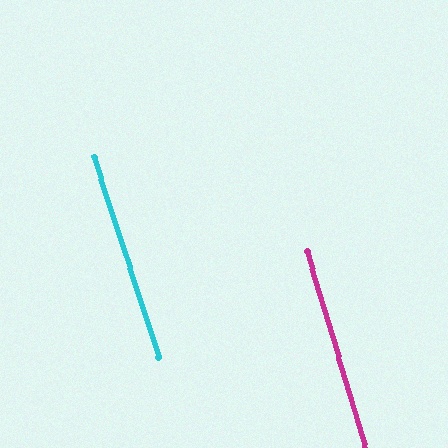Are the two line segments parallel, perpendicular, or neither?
Parallel — their directions differ by only 1.5°.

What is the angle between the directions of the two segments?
Approximately 2 degrees.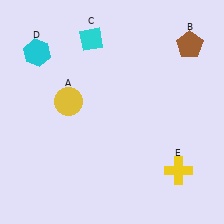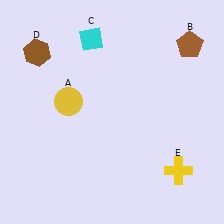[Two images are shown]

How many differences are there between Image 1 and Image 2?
There is 1 difference between the two images.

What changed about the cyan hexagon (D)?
In Image 1, D is cyan. In Image 2, it changed to brown.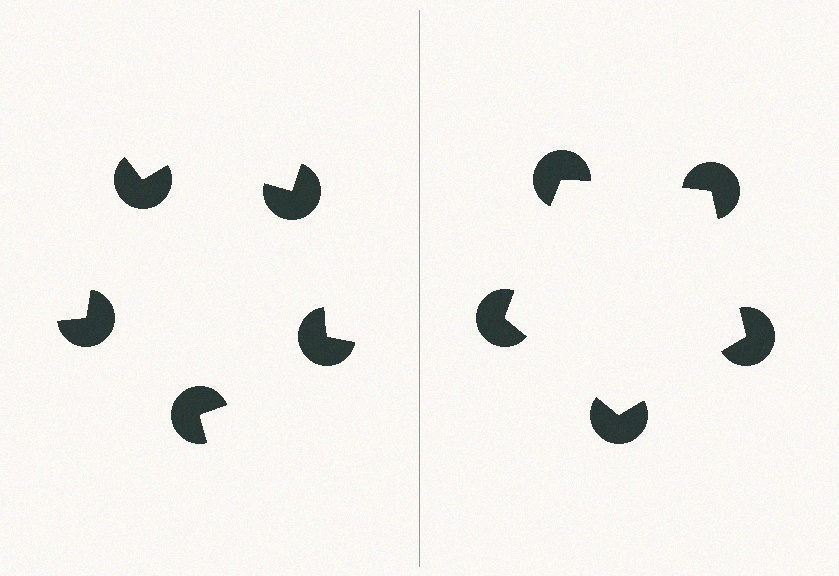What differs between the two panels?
The pac-man discs are positioned identically on both sides; only the wedge orientations differ. On the right they align to a pentagon; on the left they are misaligned.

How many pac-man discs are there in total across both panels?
10 — 5 on each side.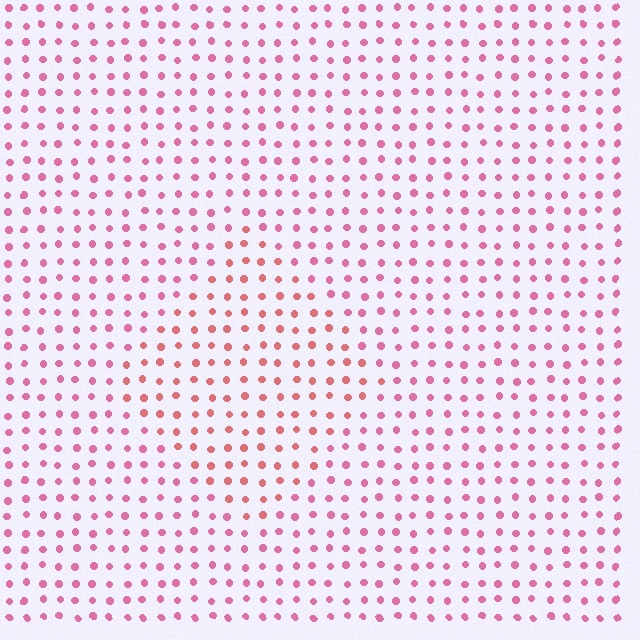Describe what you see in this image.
The image is filled with small pink elements in a uniform arrangement. A diamond-shaped region is visible where the elements are tinted to a slightly different hue, forming a subtle color boundary.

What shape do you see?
I see a diamond.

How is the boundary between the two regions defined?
The boundary is defined purely by a slight shift in hue (about 26 degrees). Spacing, size, and orientation are identical on both sides.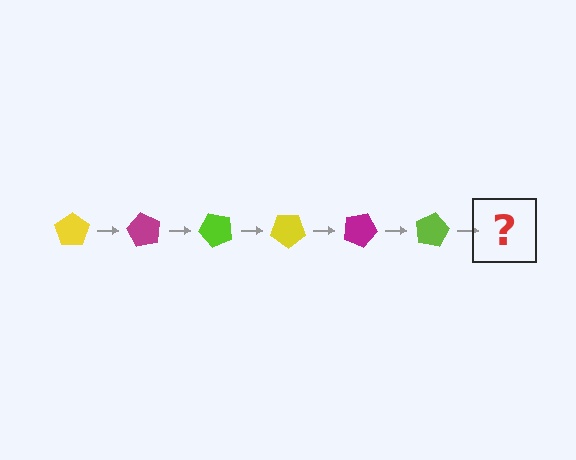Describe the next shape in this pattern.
It should be a yellow pentagon, rotated 360 degrees from the start.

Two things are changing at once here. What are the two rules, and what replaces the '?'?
The two rules are that it rotates 60 degrees each step and the color cycles through yellow, magenta, and lime. The '?' should be a yellow pentagon, rotated 360 degrees from the start.